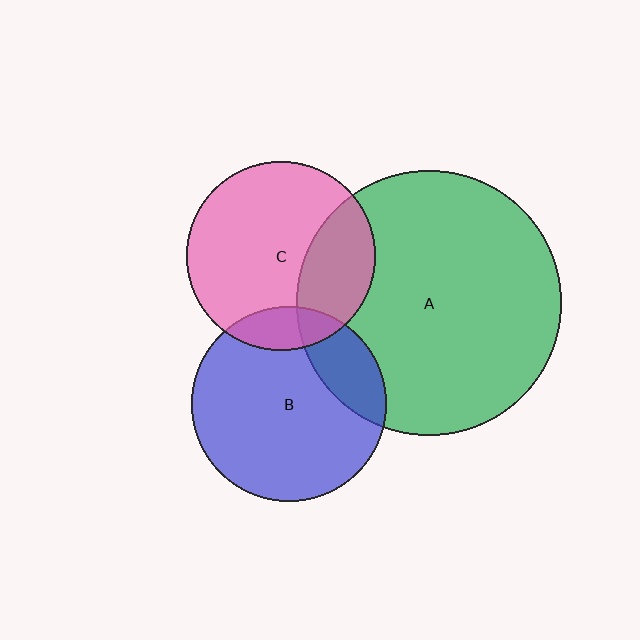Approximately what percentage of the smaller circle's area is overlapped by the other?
Approximately 20%.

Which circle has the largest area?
Circle A (green).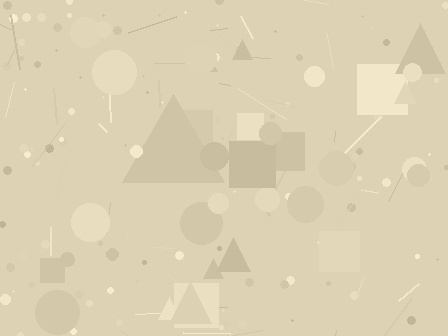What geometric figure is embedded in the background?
A triangle is embedded in the background.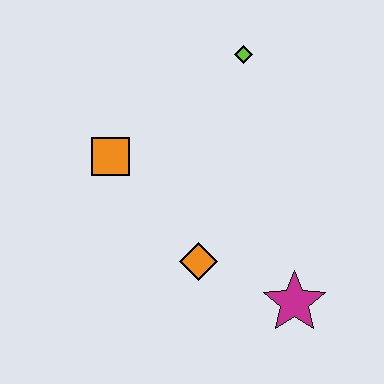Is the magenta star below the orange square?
Yes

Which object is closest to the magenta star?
The orange diamond is closest to the magenta star.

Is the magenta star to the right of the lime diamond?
Yes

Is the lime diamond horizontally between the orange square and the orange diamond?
No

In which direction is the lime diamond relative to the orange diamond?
The lime diamond is above the orange diamond.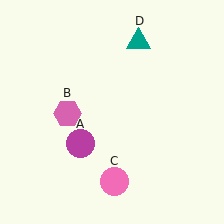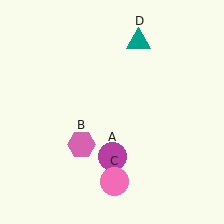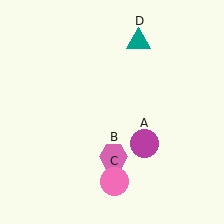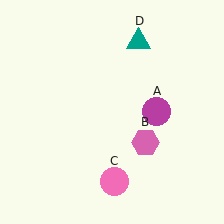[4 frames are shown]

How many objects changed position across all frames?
2 objects changed position: magenta circle (object A), pink hexagon (object B).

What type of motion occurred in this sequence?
The magenta circle (object A), pink hexagon (object B) rotated counterclockwise around the center of the scene.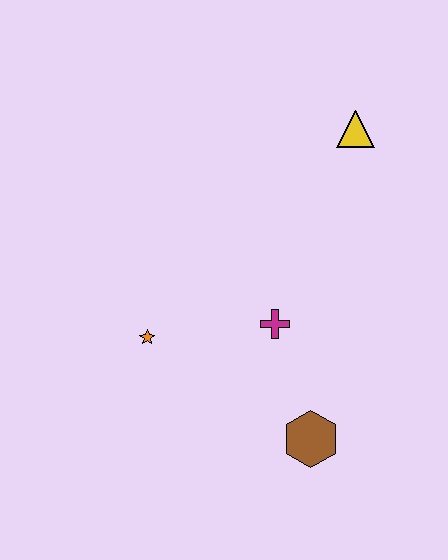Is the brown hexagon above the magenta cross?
No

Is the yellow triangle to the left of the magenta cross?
No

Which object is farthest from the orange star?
The yellow triangle is farthest from the orange star.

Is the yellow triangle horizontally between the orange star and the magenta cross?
No